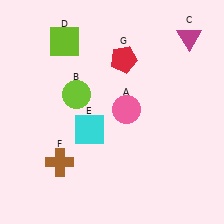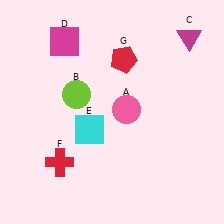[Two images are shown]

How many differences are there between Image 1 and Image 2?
There are 2 differences between the two images.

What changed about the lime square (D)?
In Image 1, D is lime. In Image 2, it changed to magenta.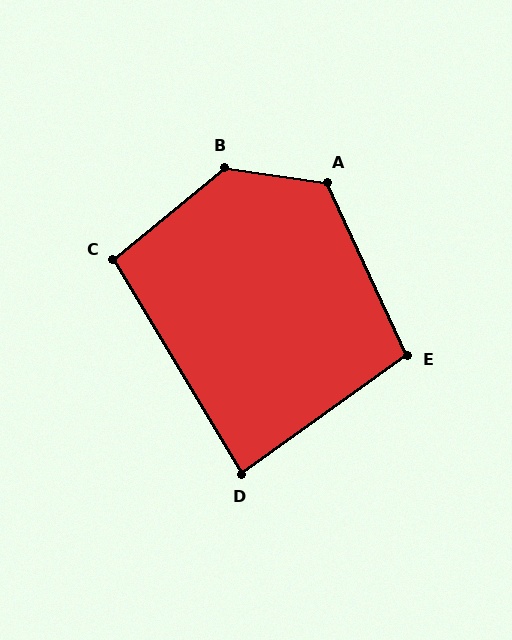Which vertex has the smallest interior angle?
D, at approximately 85 degrees.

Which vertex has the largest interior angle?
B, at approximately 133 degrees.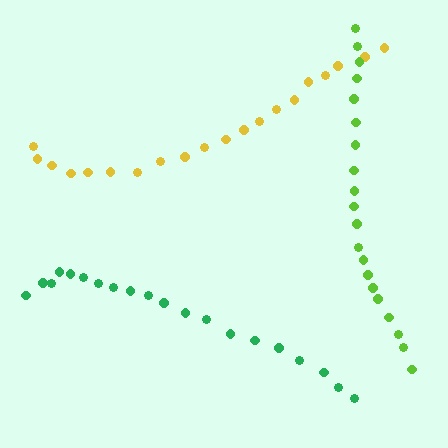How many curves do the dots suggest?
There are 3 distinct paths.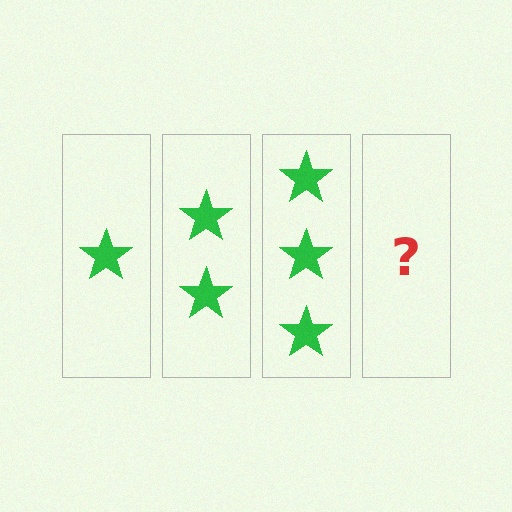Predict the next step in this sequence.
The next step is 4 stars.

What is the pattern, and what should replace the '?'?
The pattern is that each step adds one more star. The '?' should be 4 stars.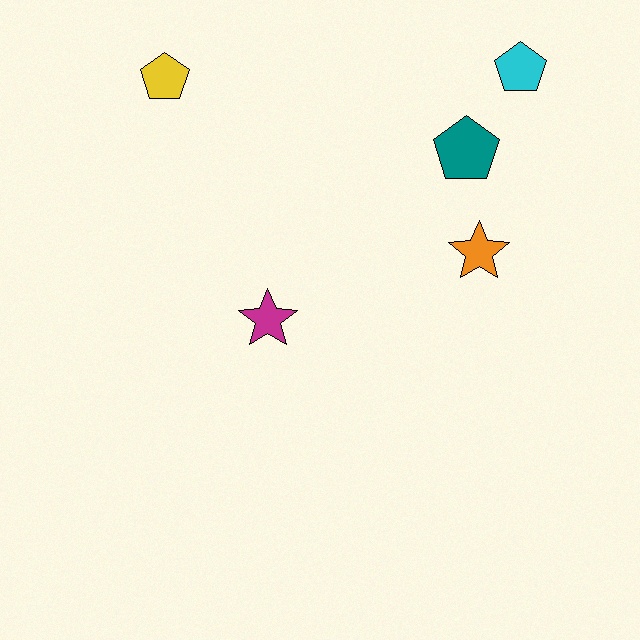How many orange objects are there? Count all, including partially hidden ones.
There is 1 orange object.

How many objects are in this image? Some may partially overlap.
There are 5 objects.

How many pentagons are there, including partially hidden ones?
There are 3 pentagons.